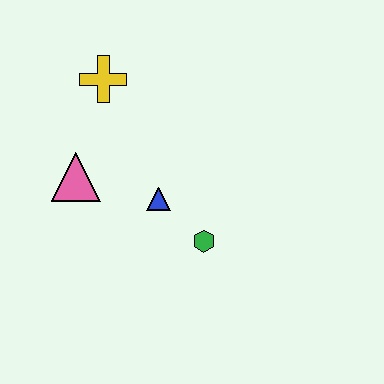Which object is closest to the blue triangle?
The green hexagon is closest to the blue triangle.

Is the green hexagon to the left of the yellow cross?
No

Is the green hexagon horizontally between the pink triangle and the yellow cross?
No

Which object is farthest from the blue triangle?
The yellow cross is farthest from the blue triangle.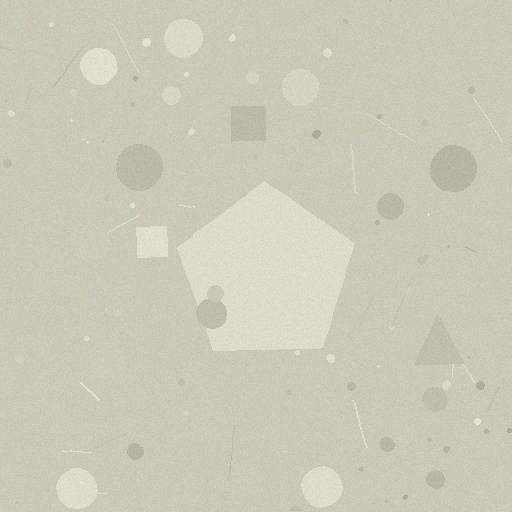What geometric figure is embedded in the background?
A pentagon is embedded in the background.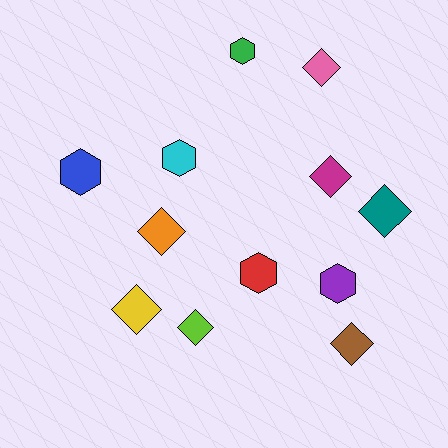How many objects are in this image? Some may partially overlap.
There are 12 objects.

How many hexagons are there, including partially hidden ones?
There are 5 hexagons.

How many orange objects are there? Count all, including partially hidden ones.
There is 1 orange object.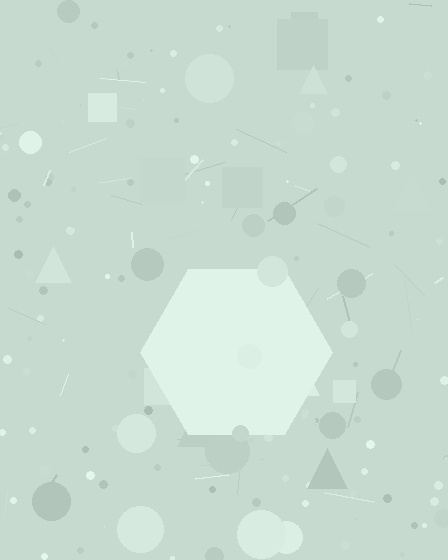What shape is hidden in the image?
A hexagon is hidden in the image.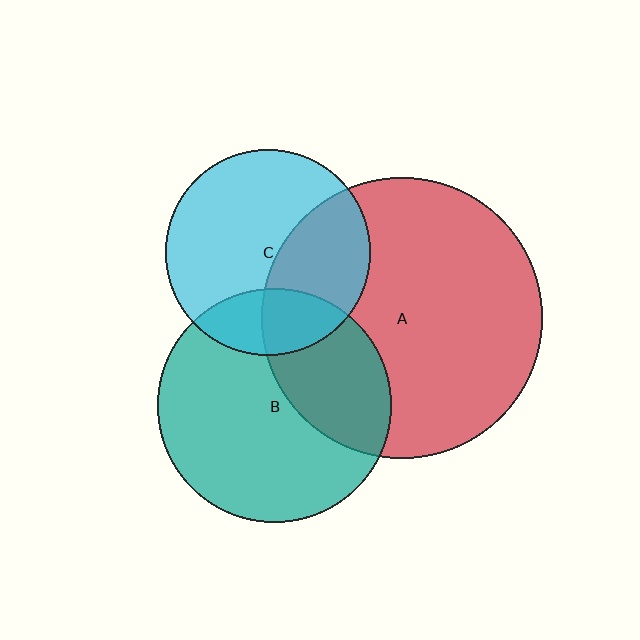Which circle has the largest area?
Circle A (red).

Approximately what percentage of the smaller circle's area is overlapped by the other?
Approximately 35%.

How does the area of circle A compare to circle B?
Approximately 1.4 times.